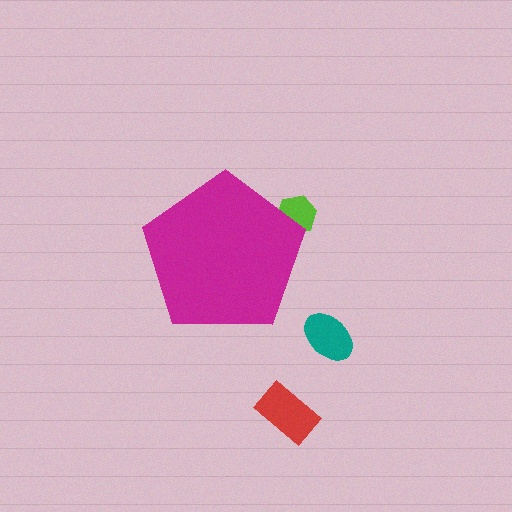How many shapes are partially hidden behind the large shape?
1 shape is partially hidden.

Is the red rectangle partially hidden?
No, the red rectangle is fully visible.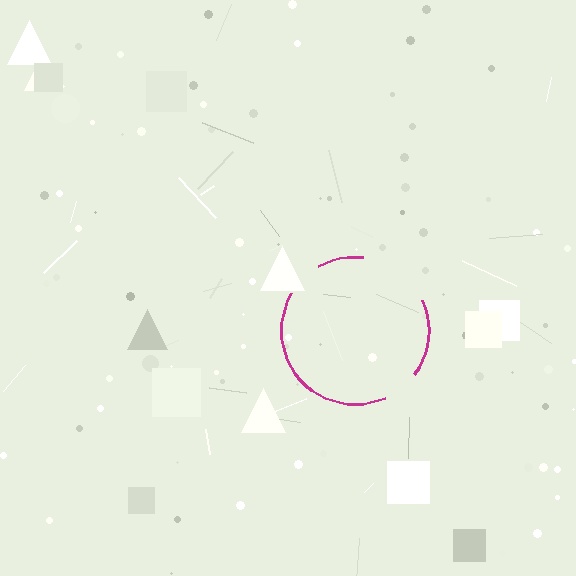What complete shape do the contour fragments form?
The contour fragments form a circle.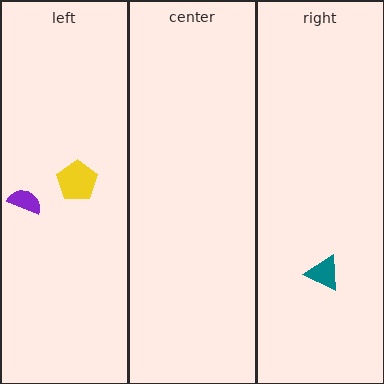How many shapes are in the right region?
1.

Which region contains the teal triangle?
The right region.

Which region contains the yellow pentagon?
The left region.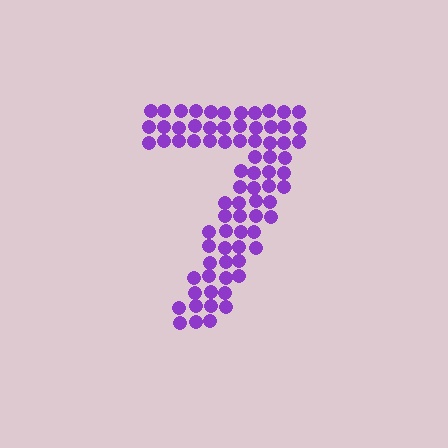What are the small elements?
The small elements are circles.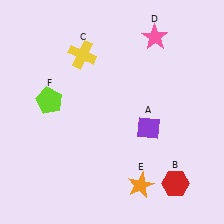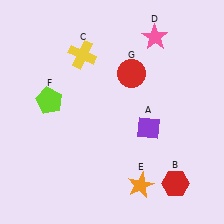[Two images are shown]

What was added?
A red circle (G) was added in Image 2.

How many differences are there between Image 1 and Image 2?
There is 1 difference between the two images.